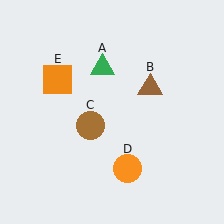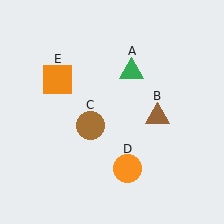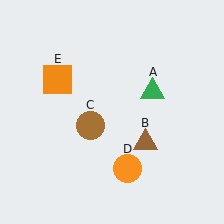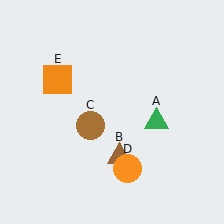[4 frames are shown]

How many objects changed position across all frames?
2 objects changed position: green triangle (object A), brown triangle (object B).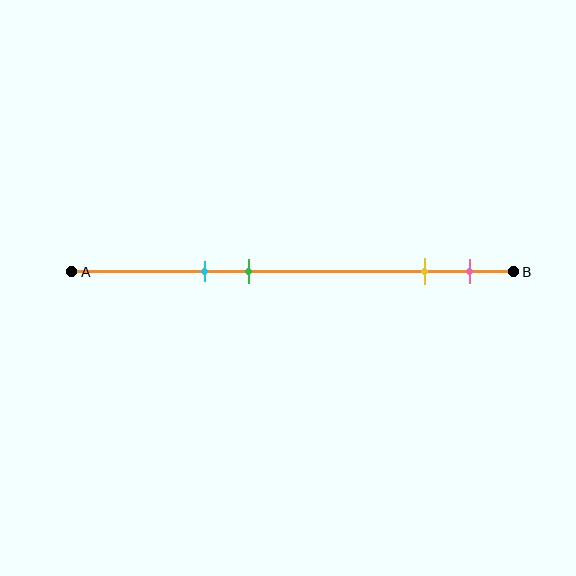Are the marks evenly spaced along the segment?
No, the marks are not evenly spaced.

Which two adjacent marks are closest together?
The yellow and pink marks are the closest adjacent pair.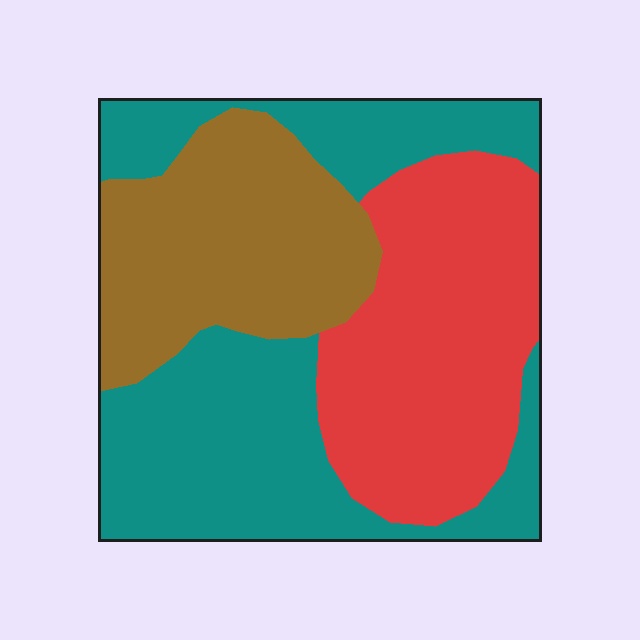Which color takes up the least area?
Brown, at roughly 25%.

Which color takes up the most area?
Teal, at roughly 40%.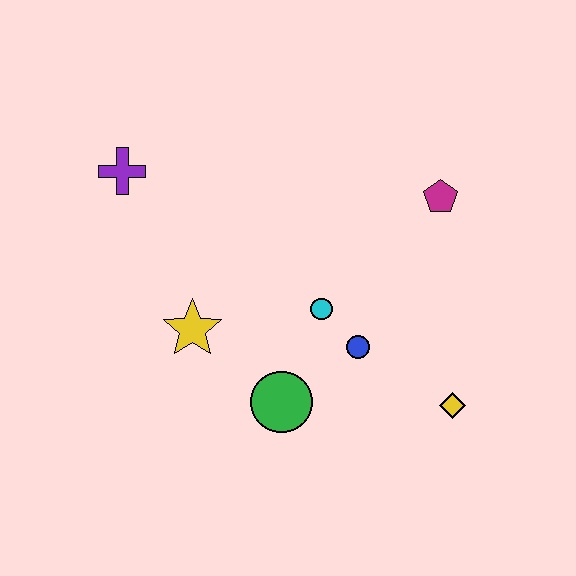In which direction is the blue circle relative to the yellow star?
The blue circle is to the right of the yellow star.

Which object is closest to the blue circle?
The cyan circle is closest to the blue circle.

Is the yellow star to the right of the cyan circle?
No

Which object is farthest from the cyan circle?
The purple cross is farthest from the cyan circle.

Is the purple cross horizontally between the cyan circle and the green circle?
No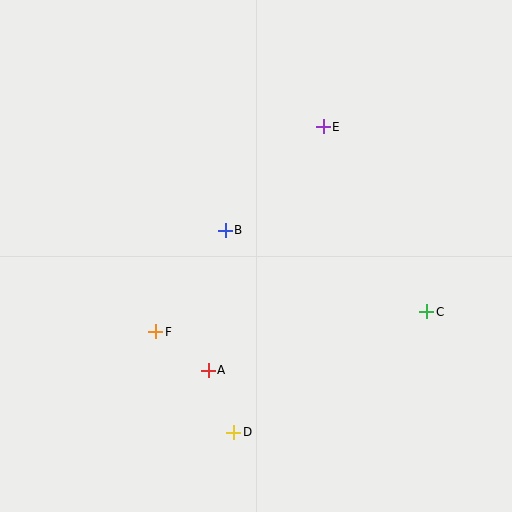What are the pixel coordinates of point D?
Point D is at (234, 432).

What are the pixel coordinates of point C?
Point C is at (427, 312).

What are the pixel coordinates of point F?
Point F is at (155, 332).